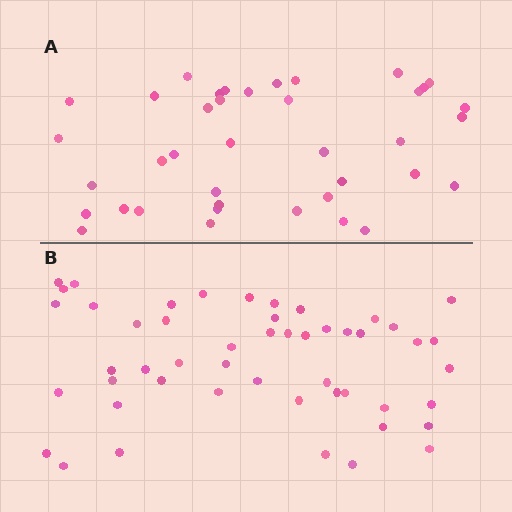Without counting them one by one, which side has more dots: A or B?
Region B (the bottom region) has more dots.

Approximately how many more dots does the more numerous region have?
Region B has roughly 12 or so more dots than region A.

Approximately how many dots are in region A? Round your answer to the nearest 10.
About 40 dots. (The exact count is 39, which rounds to 40.)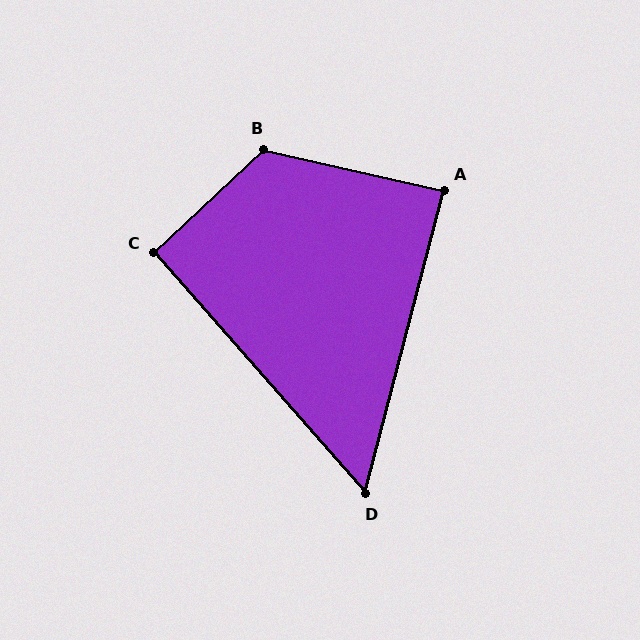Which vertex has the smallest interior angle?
D, at approximately 56 degrees.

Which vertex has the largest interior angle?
B, at approximately 124 degrees.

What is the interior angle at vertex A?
Approximately 88 degrees (approximately right).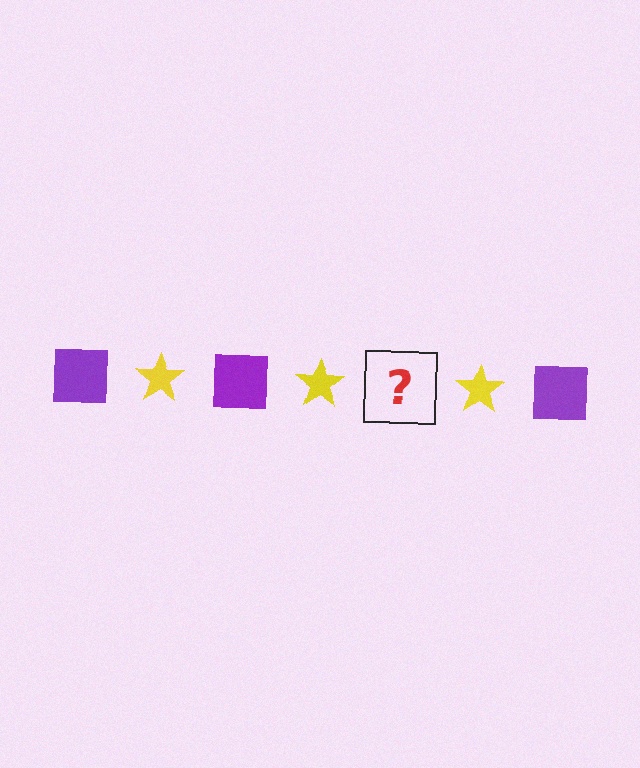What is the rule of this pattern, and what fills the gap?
The rule is that the pattern alternates between purple square and yellow star. The gap should be filled with a purple square.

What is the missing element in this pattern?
The missing element is a purple square.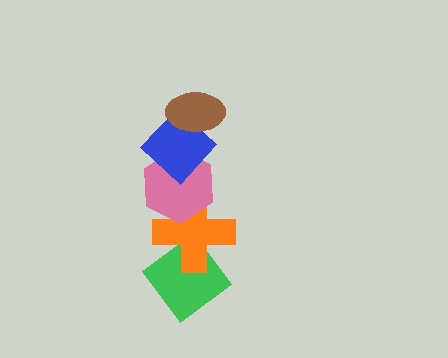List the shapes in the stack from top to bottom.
From top to bottom: the brown ellipse, the blue diamond, the pink hexagon, the orange cross, the green diamond.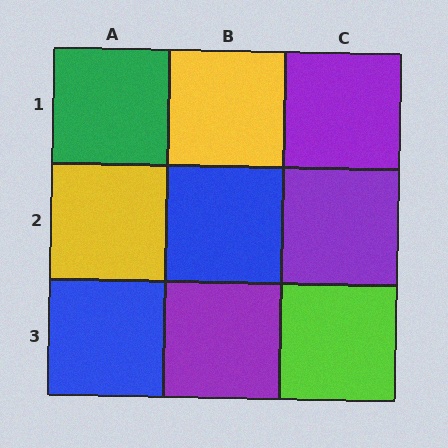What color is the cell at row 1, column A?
Green.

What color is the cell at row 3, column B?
Purple.